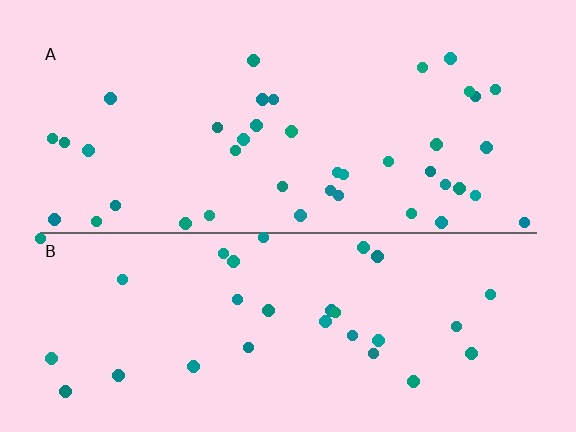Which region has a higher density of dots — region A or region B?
A (the top).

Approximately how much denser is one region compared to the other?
Approximately 1.3× — region A over region B.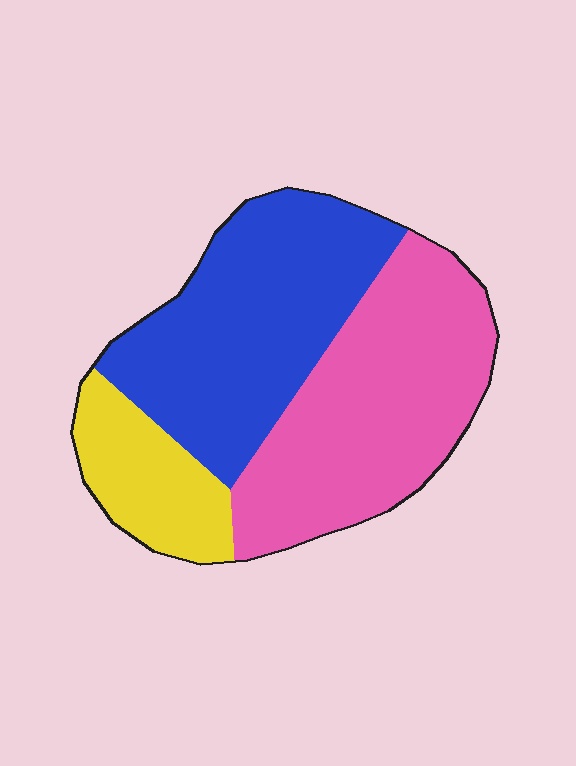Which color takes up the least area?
Yellow, at roughly 15%.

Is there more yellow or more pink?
Pink.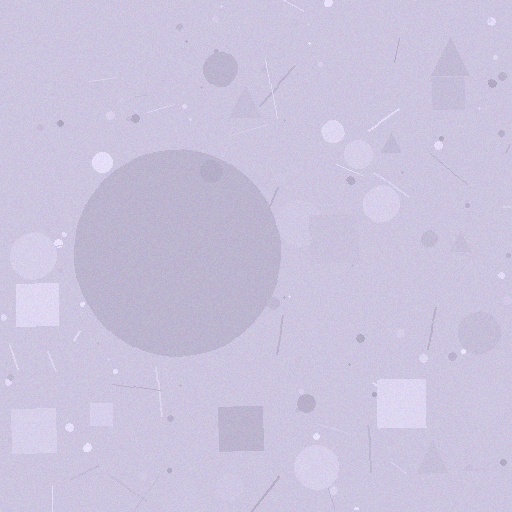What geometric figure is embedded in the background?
A circle is embedded in the background.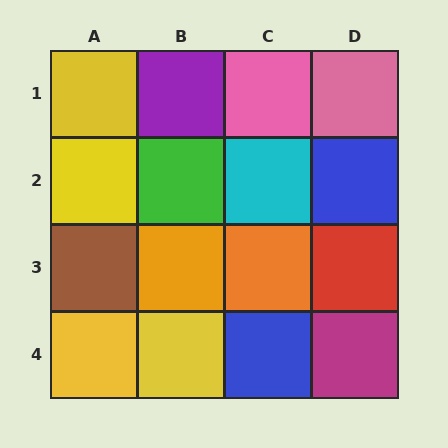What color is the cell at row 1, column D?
Pink.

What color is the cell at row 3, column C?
Orange.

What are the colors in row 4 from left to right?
Yellow, yellow, blue, magenta.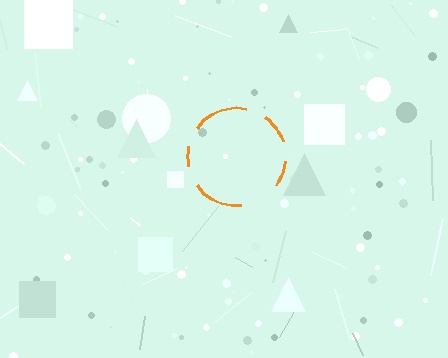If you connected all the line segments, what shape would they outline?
They would outline a circle.